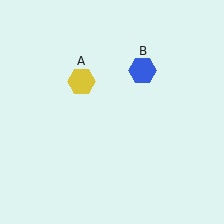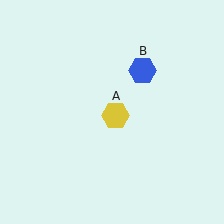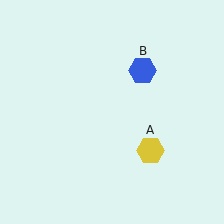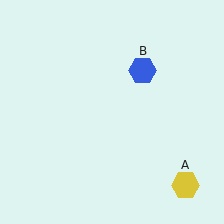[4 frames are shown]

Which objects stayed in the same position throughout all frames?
Blue hexagon (object B) remained stationary.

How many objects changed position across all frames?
1 object changed position: yellow hexagon (object A).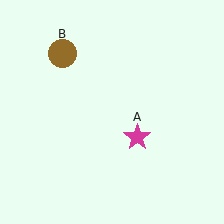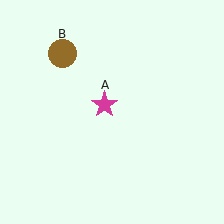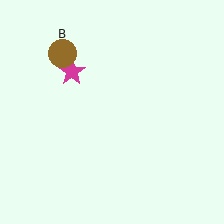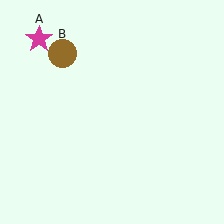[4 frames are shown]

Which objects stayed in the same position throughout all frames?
Brown circle (object B) remained stationary.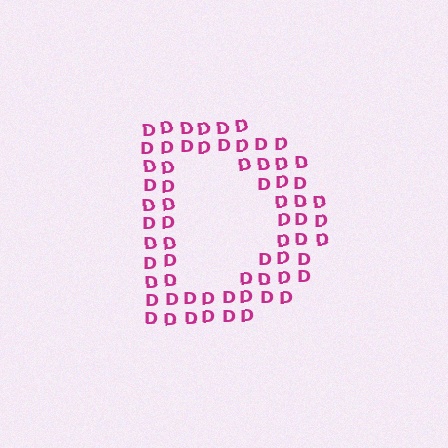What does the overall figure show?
The overall figure shows the letter D.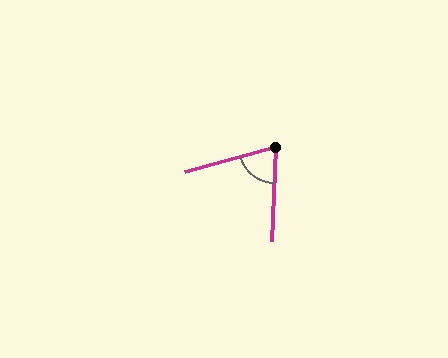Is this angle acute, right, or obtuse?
It is acute.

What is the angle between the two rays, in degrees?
Approximately 72 degrees.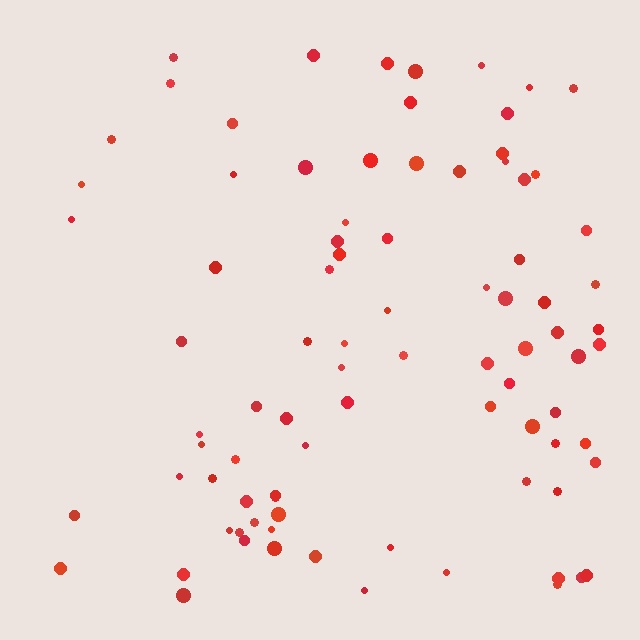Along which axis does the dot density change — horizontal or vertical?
Horizontal.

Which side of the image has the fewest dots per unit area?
The left.